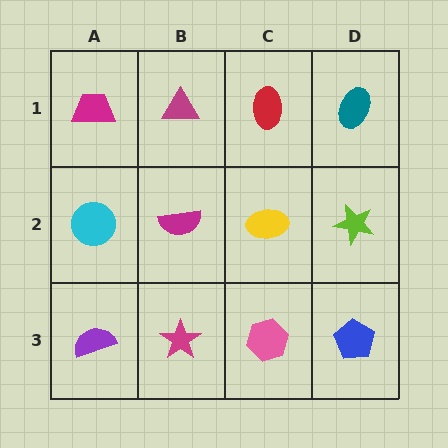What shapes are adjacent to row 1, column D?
A lime star (row 2, column D), a red ellipse (row 1, column C).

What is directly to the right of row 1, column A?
A magenta triangle.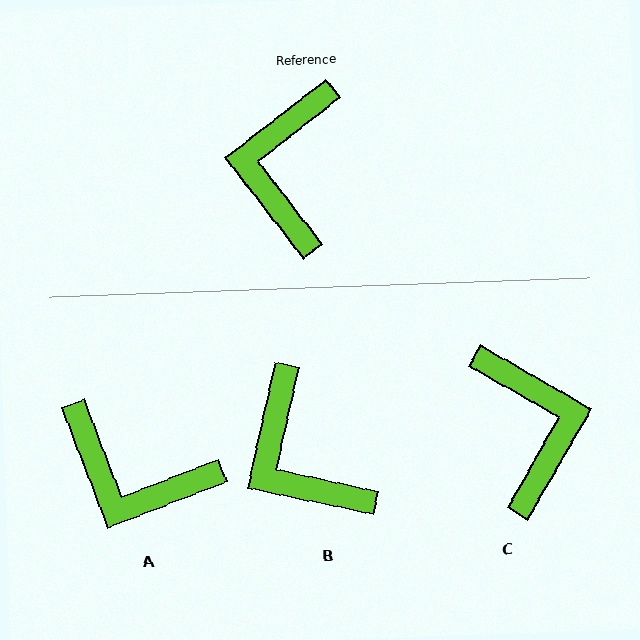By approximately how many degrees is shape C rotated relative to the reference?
Approximately 158 degrees clockwise.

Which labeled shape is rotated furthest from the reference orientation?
C, about 158 degrees away.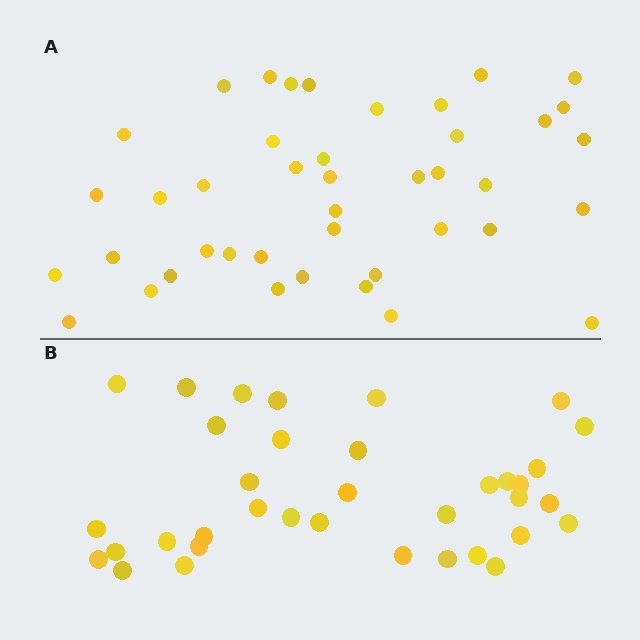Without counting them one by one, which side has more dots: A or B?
Region A (the top region) has more dots.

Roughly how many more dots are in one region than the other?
Region A has about 6 more dots than region B.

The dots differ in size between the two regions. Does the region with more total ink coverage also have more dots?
No. Region B has more total ink coverage because its dots are larger, but region A actually contains more individual dots. Total area can be misleading — the number of items is what matters here.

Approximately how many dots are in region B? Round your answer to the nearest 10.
About 40 dots. (The exact count is 36, which rounds to 40.)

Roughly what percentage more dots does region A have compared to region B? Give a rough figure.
About 15% more.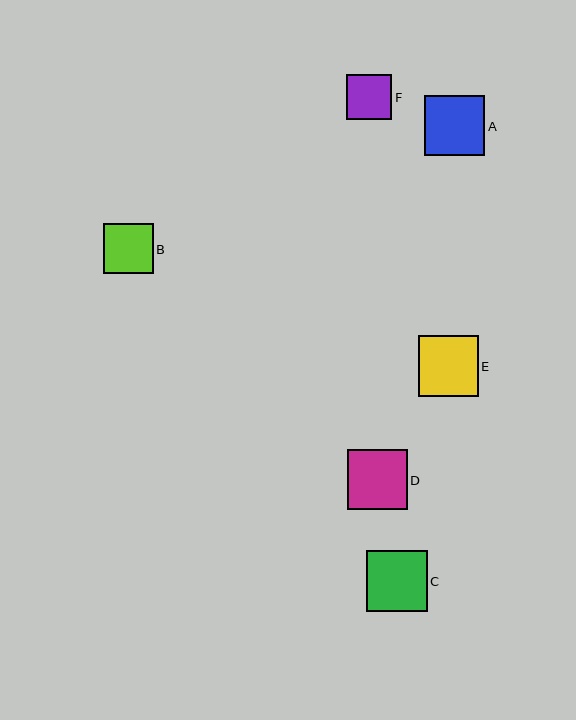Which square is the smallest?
Square F is the smallest with a size of approximately 45 pixels.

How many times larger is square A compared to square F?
Square A is approximately 1.3 times the size of square F.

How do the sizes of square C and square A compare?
Square C and square A are approximately the same size.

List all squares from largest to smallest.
From largest to smallest: C, A, E, D, B, F.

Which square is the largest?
Square C is the largest with a size of approximately 61 pixels.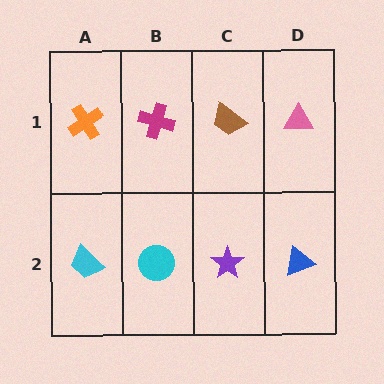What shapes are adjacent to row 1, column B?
A cyan circle (row 2, column B), an orange cross (row 1, column A), a brown trapezoid (row 1, column C).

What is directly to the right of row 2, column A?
A cyan circle.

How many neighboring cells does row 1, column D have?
2.